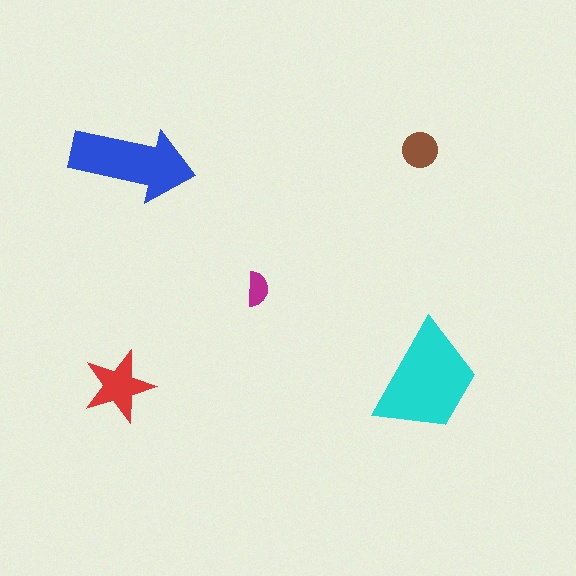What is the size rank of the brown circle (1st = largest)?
4th.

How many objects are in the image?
There are 5 objects in the image.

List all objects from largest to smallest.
The cyan trapezoid, the blue arrow, the red star, the brown circle, the magenta semicircle.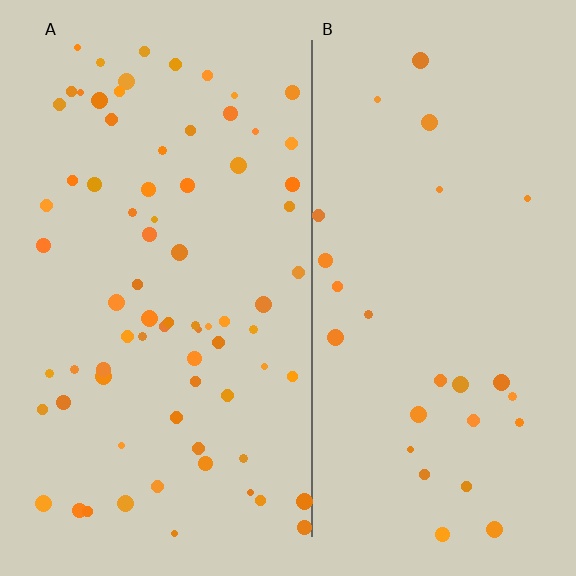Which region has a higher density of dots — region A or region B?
A (the left).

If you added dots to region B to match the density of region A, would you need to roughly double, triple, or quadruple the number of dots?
Approximately triple.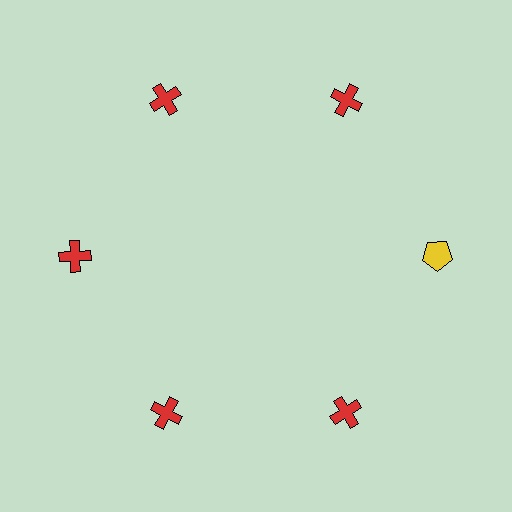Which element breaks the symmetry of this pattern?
The yellow pentagon at roughly the 3 o'clock position breaks the symmetry. All other shapes are red crosses.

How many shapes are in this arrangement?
There are 6 shapes arranged in a ring pattern.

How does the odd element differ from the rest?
It differs in both color (yellow instead of red) and shape (pentagon instead of cross).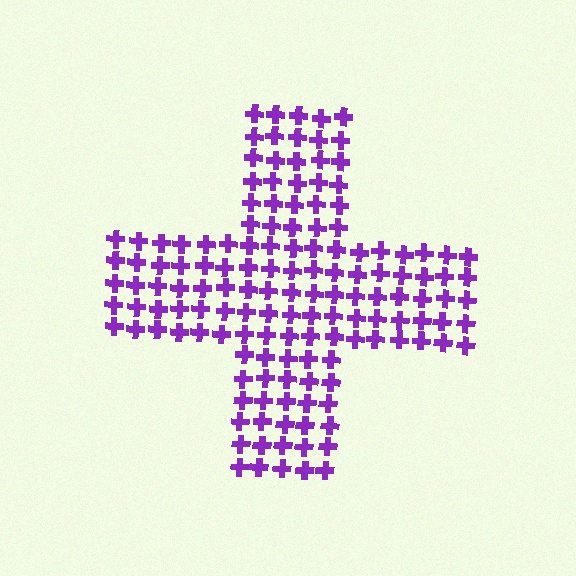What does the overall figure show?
The overall figure shows a cross.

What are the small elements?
The small elements are crosses.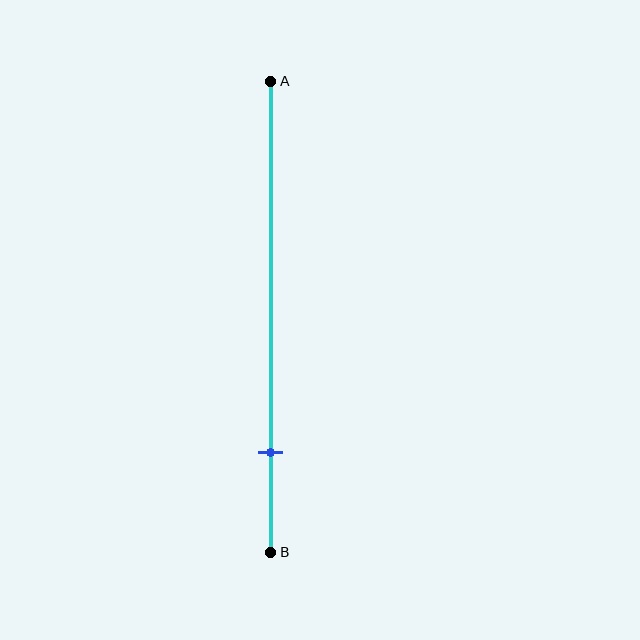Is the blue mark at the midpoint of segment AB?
No, the mark is at about 80% from A, not at the 50% midpoint.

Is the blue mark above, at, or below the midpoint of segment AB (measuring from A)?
The blue mark is below the midpoint of segment AB.